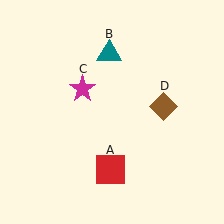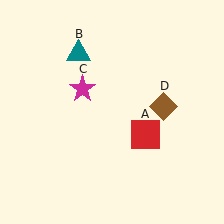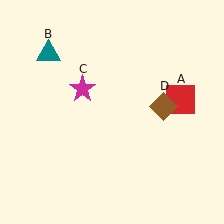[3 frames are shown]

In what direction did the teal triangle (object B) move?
The teal triangle (object B) moved left.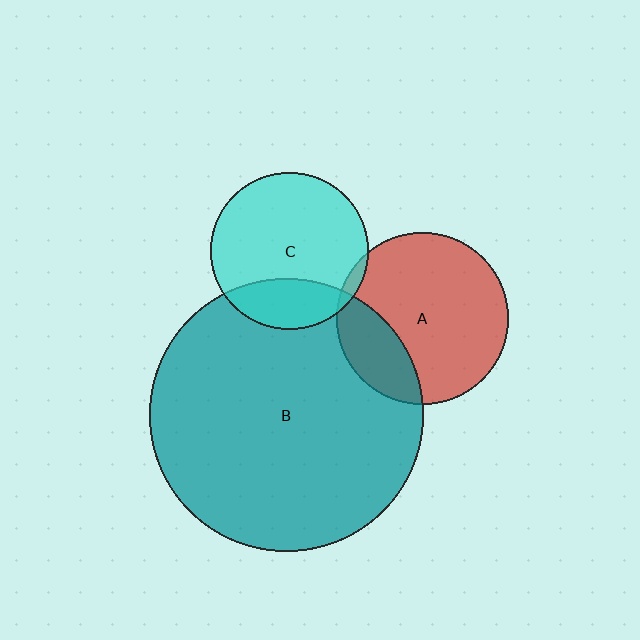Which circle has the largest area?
Circle B (teal).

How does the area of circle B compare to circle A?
Approximately 2.5 times.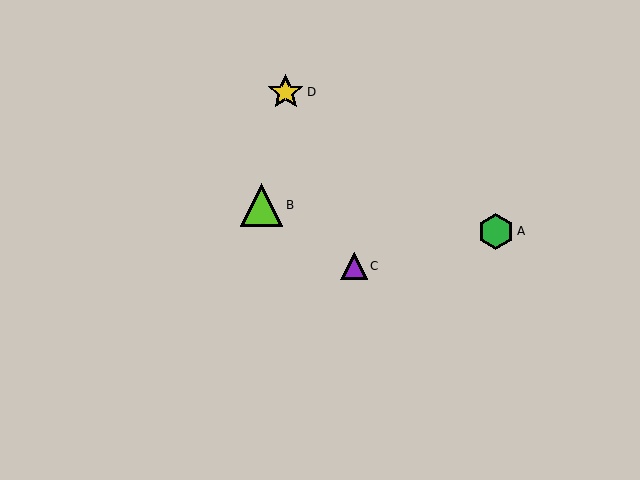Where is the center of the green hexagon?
The center of the green hexagon is at (496, 231).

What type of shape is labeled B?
Shape B is a lime triangle.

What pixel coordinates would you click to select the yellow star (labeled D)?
Click at (286, 92) to select the yellow star D.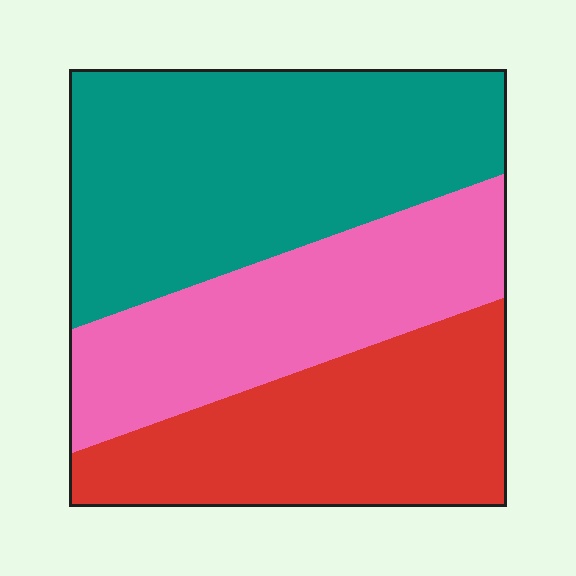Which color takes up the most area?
Teal, at roughly 40%.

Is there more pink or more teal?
Teal.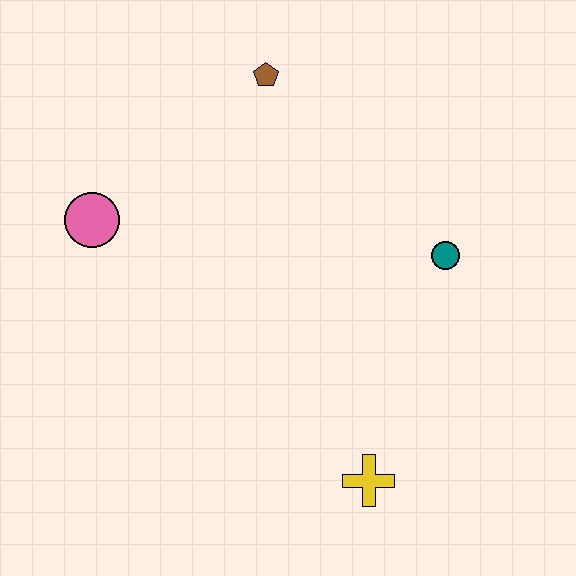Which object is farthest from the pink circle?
The yellow cross is farthest from the pink circle.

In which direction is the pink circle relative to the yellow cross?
The pink circle is to the left of the yellow cross.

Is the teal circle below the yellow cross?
No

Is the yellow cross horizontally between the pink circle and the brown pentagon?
No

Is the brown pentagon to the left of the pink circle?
No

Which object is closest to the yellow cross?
The teal circle is closest to the yellow cross.